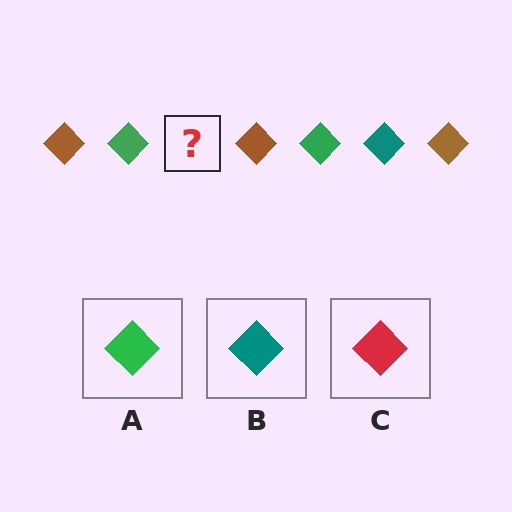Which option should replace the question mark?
Option B.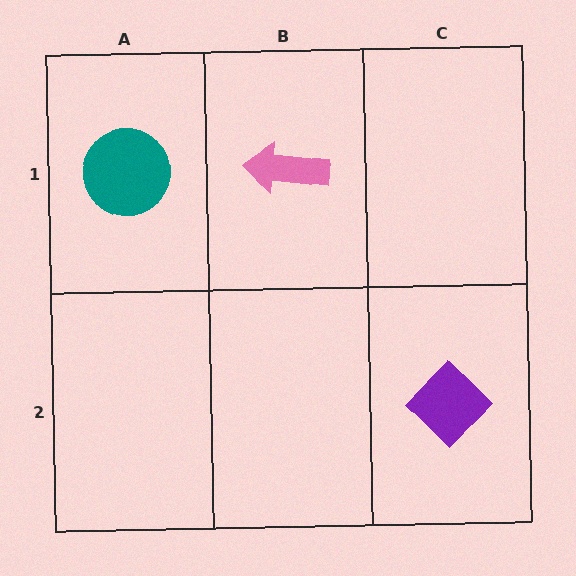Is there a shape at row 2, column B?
No, that cell is empty.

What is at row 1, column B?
A pink arrow.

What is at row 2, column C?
A purple diamond.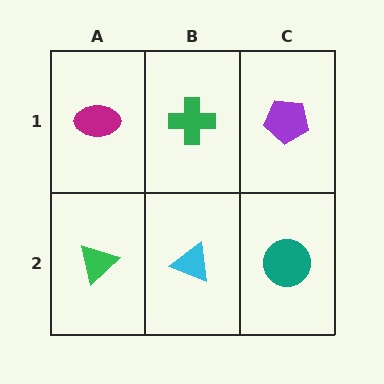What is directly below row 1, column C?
A teal circle.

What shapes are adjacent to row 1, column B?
A cyan triangle (row 2, column B), a magenta ellipse (row 1, column A), a purple pentagon (row 1, column C).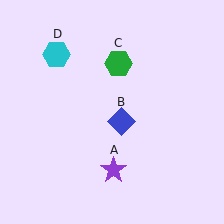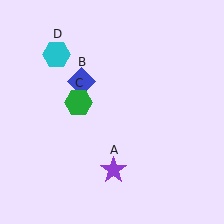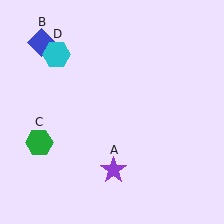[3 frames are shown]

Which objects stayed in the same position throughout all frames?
Purple star (object A) and cyan hexagon (object D) remained stationary.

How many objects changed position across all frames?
2 objects changed position: blue diamond (object B), green hexagon (object C).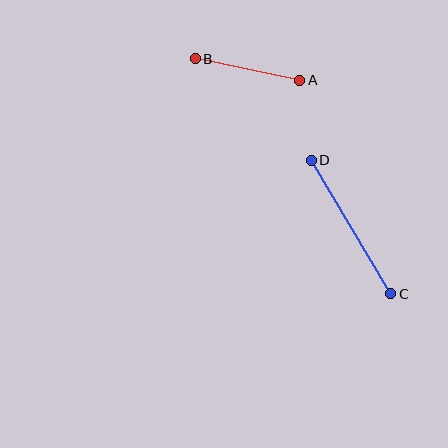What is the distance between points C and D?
The distance is approximately 155 pixels.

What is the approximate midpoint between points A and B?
The midpoint is at approximately (247, 70) pixels.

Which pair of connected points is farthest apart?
Points C and D are farthest apart.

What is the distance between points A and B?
The distance is approximately 107 pixels.